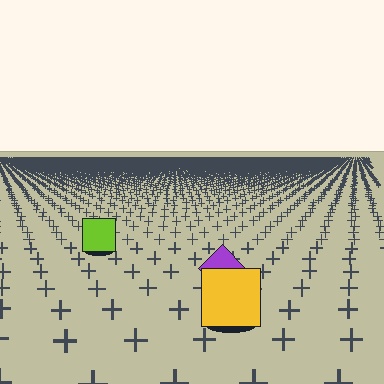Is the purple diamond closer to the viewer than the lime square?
Yes. The purple diamond is closer — you can tell from the texture gradient: the ground texture is coarser near it.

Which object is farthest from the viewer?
The lime square is farthest from the viewer. It appears smaller and the ground texture around it is denser.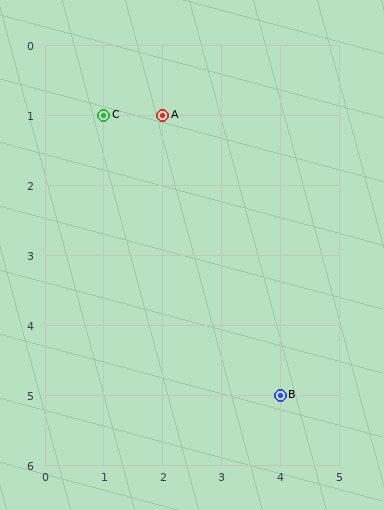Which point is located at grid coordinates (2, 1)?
Point A is at (2, 1).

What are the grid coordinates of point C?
Point C is at grid coordinates (1, 1).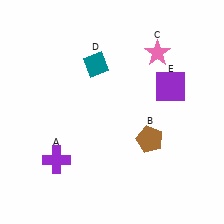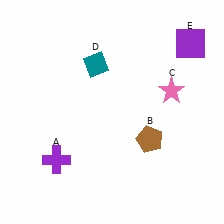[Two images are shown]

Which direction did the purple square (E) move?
The purple square (E) moved up.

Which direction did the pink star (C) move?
The pink star (C) moved down.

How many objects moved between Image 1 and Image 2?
2 objects moved between the two images.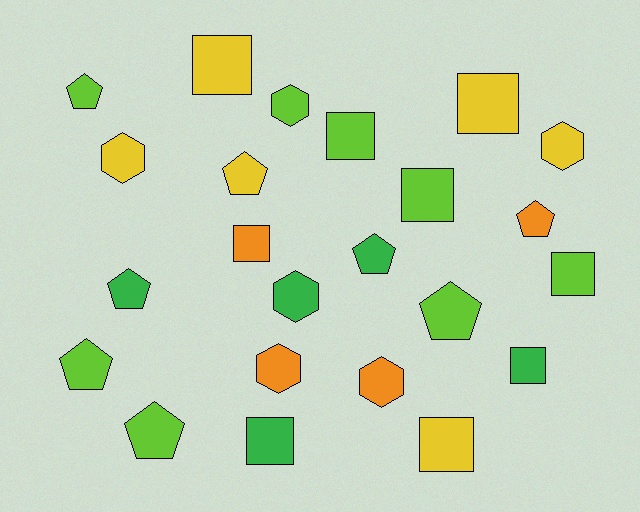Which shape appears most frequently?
Square, with 9 objects.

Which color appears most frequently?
Lime, with 8 objects.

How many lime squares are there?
There are 3 lime squares.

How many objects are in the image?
There are 23 objects.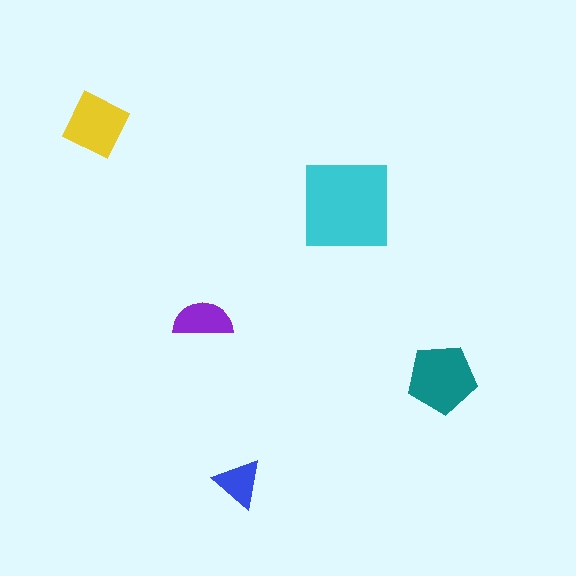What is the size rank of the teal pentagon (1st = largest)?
2nd.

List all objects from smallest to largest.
The blue triangle, the purple semicircle, the yellow diamond, the teal pentagon, the cyan square.